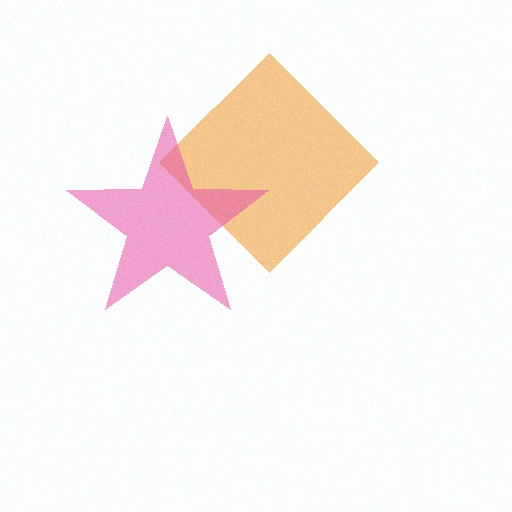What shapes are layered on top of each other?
The layered shapes are: an orange diamond, a pink star.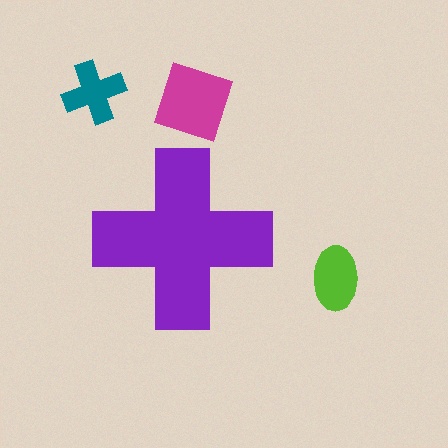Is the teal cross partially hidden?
No, the teal cross is fully visible.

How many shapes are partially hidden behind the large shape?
0 shapes are partially hidden.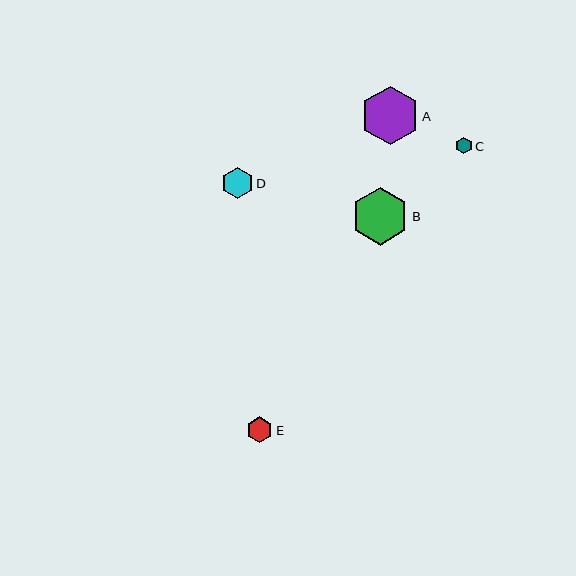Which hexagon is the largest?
Hexagon A is the largest with a size of approximately 59 pixels.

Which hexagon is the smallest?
Hexagon C is the smallest with a size of approximately 17 pixels.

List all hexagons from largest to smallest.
From largest to smallest: A, B, D, E, C.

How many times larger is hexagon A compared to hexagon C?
Hexagon A is approximately 3.5 times the size of hexagon C.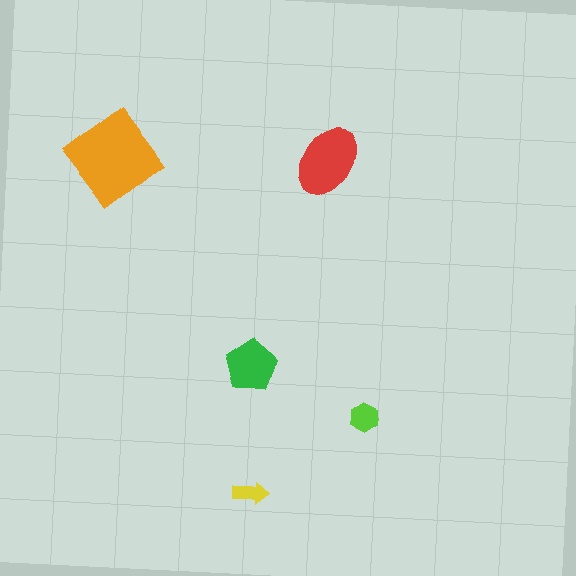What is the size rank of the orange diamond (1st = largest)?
1st.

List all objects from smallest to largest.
The yellow arrow, the lime hexagon, the green pentagon, the red ellipse, the orange diamond.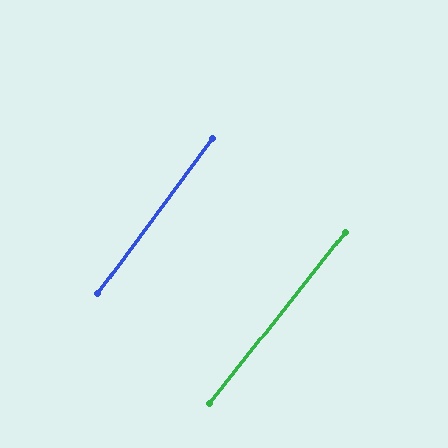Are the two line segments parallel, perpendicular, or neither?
Parallel — their directions differ by only 1.7°.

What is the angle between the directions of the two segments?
Approximately 2 degrees.